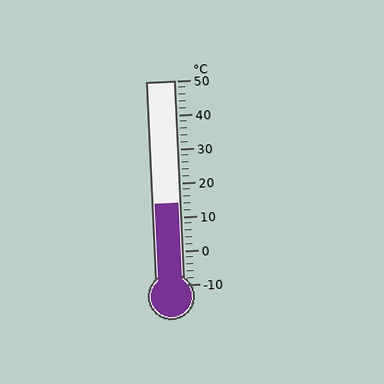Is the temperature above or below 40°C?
The temperature is below 40°C.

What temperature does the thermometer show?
The thermometer shows approximately 14°C.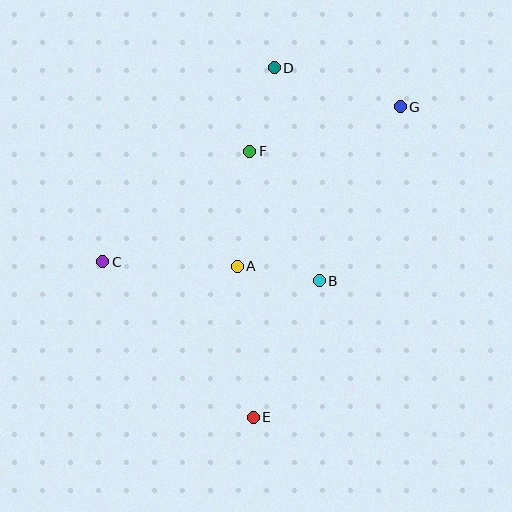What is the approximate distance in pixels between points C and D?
The distance between C and D is approximately 259 pixels.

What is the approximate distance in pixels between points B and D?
The distance between B and D is approximately 218 pixels.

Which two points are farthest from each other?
Points D and E are farthest from each other.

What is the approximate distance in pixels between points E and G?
The distance between E and G is approximately 344 pixels.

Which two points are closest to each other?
Points A and B are closest to each other.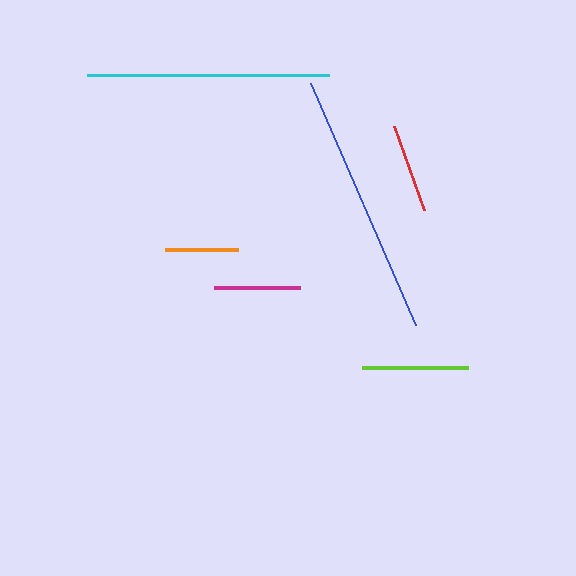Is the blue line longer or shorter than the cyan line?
The blue line is longer than the cyan line.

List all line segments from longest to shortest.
From longest to shortest: blue, cyan, lime, red, magenta, orange.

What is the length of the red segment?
The red segment is approximately 89 pixels long.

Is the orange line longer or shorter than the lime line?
The lime line is longer than the orange line.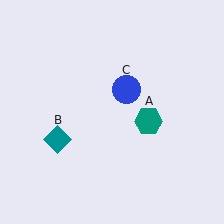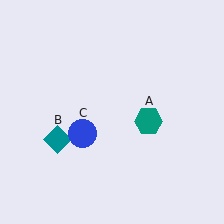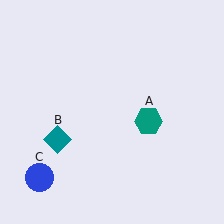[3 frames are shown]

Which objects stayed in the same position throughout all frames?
Teal hexagon (object A) and teal diamond (object B) remained stationary.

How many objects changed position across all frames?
1 object changed position: blue circle (object C).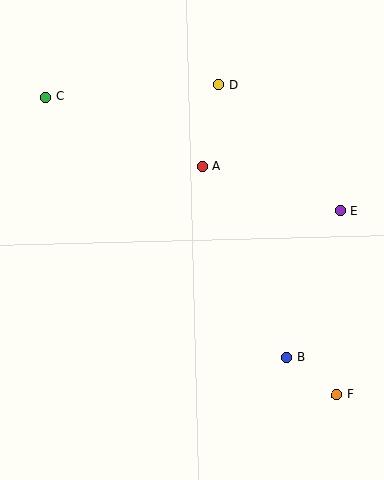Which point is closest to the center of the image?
Point A at (202, 167) is closest to the center.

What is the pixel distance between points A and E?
The distance between A and E is 145 pixels.